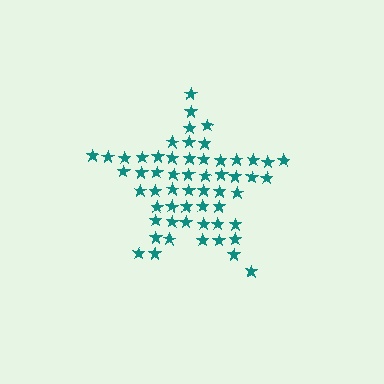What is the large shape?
The large shape is a star.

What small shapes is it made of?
It is made of small stars.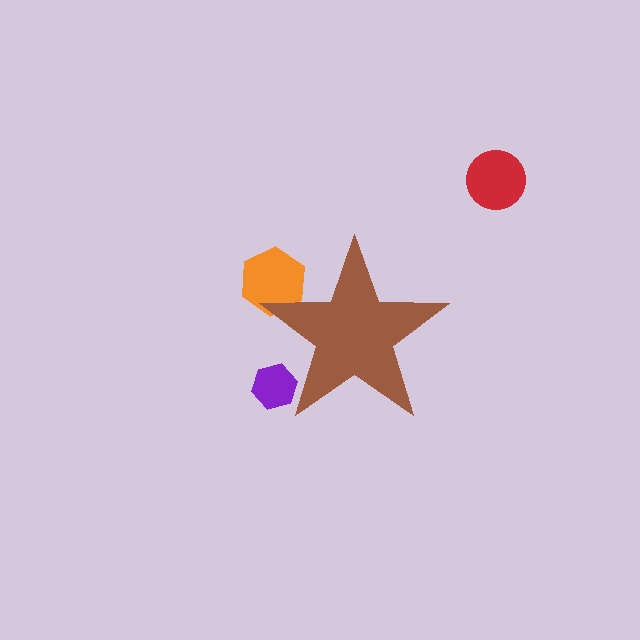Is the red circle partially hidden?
No, the red circle is fully visible.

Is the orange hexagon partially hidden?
Yes, the orange hexagon is partially hidden behind the brown star.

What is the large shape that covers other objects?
A brown star.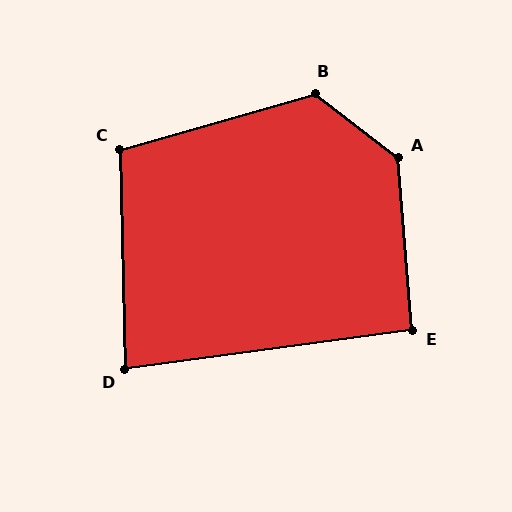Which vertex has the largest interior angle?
A, at approximately 132 degrees.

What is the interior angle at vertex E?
Approximately 93 degrees (approximately right).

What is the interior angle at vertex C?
Approximately 105 degrees (obtuse).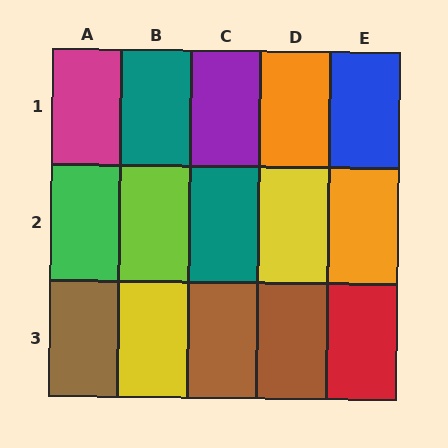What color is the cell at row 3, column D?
Brown.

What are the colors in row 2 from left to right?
Green, lime, teal, yellow, orange.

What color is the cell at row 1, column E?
Blue.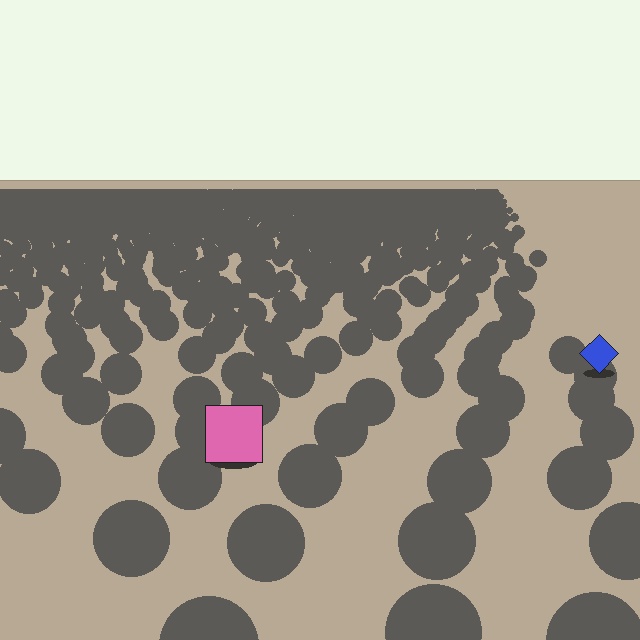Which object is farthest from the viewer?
The blue diamond is farthest from the viewer. It appears smaller and the ground texture around it is denser.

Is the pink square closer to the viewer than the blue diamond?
Yes. The pink square is closer — you can tell from the texture gradient: the ground texture is coarser near it.